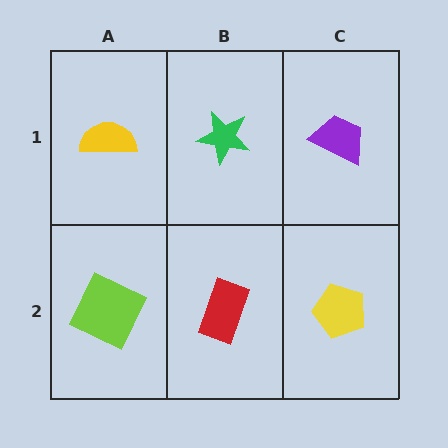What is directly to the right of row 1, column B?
A purple trapezoid.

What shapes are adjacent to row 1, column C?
A yellow pentagon (row 2, column C), a green star (row 1, column B).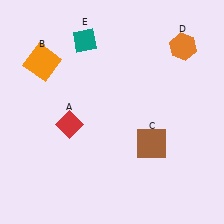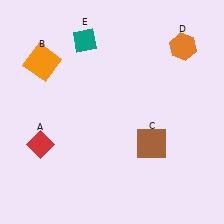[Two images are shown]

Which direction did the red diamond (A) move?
The red diamond (A) moved left.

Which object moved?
The red diamond (A) moved left.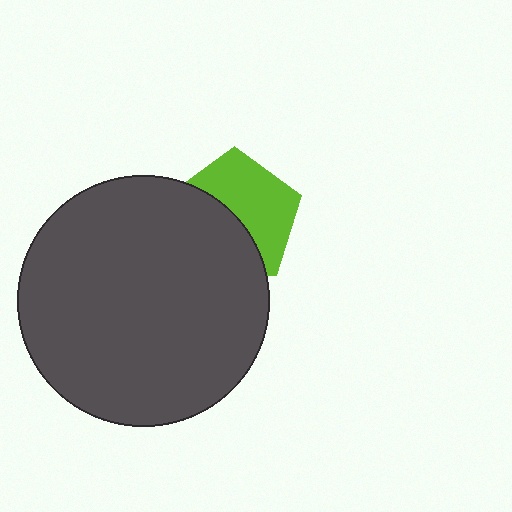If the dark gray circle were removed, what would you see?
You would see the complete lime pentagon.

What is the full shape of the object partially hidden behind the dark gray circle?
The partially hidden object is a lime pentagon.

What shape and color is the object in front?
The object in front is a dark gray circle.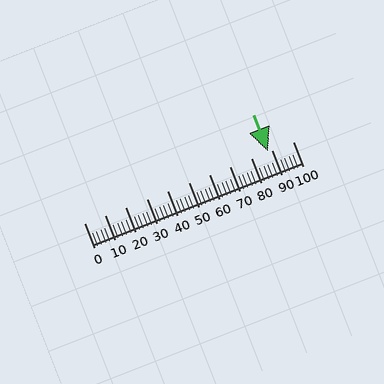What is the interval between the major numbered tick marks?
The major tick marks are spaced 10 units apart.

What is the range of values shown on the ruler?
The ruler shows values from 0 to 100.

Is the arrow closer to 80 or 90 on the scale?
The arrow is closer to 90.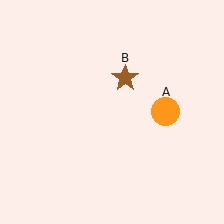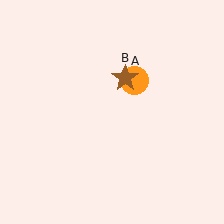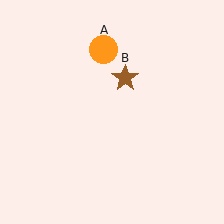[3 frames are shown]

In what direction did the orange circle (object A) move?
The orange circle (object A) moved up and to the left.